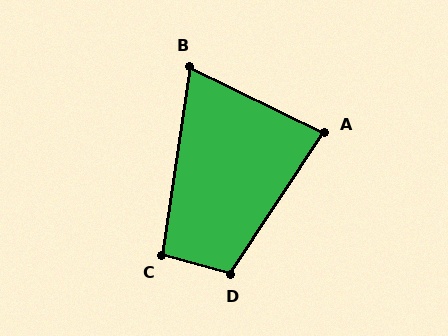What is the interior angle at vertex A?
Approximately 82 degrees (acute).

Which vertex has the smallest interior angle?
B, at approximately 72 degrees.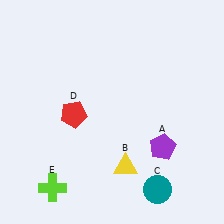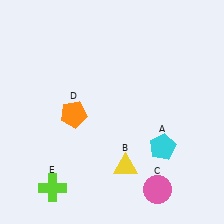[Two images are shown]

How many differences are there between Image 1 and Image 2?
There are 3 differences between the two images.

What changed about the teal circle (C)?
In Image 1, C is teal. In Image 2, it changed to pink.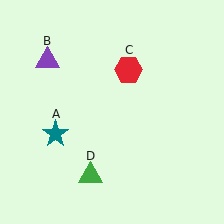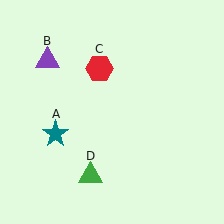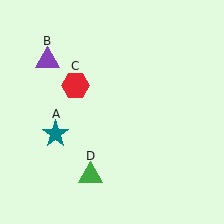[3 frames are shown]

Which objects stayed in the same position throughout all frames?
Teal star (object A) and purple triangle (object B) and green triangle (object D) remained stationary.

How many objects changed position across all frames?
1 object changed position: red hexagon (object C).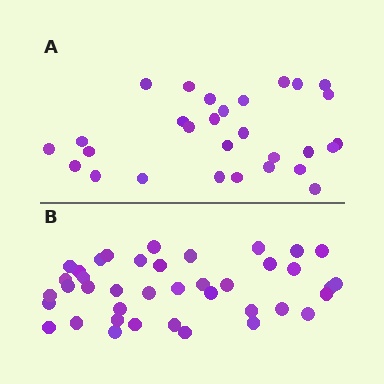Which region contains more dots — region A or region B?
Region B (the bottom region) has more dots.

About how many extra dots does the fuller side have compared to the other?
Region B has roughly 12 or so more dots than region A.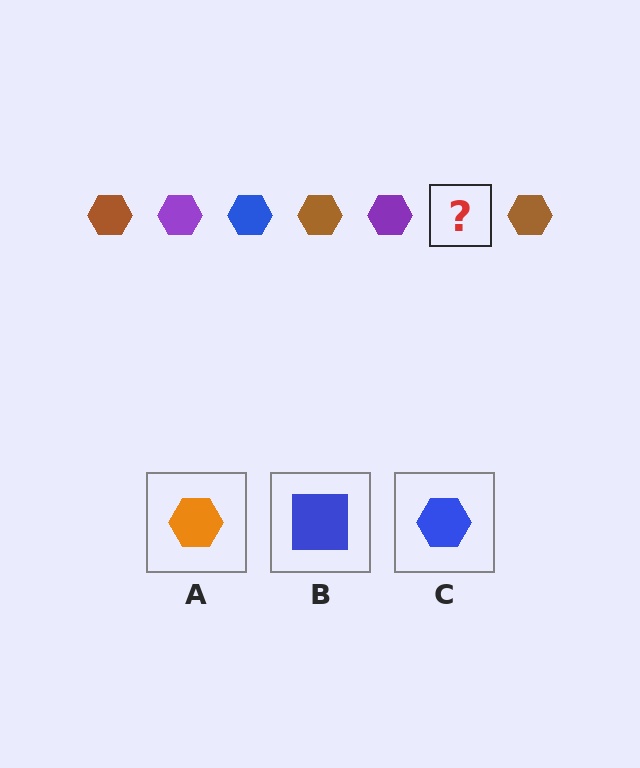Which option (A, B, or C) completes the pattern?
C.